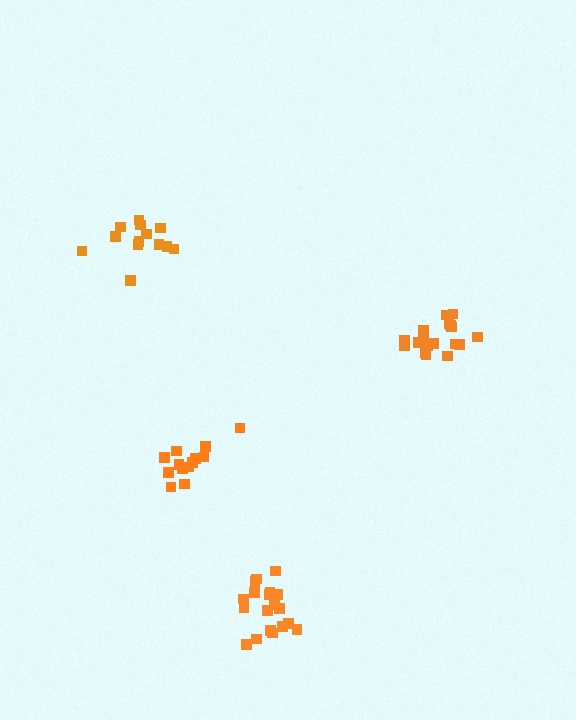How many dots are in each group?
Group 1: 19 dots, Group 2: 19 dots, Group 3: 13 dots, Group 4: 13 dots (64 total).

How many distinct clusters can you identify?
There are 4 distinct clusters.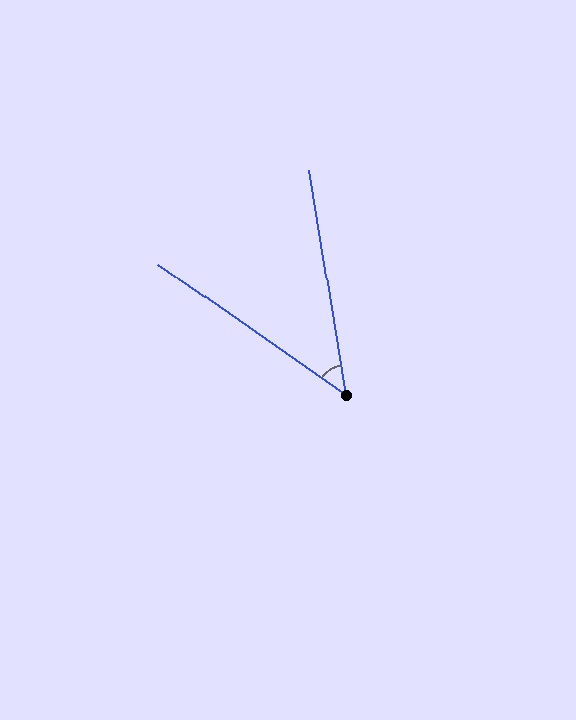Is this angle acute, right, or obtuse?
It is acute.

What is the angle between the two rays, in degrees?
Approximately 46 degrees.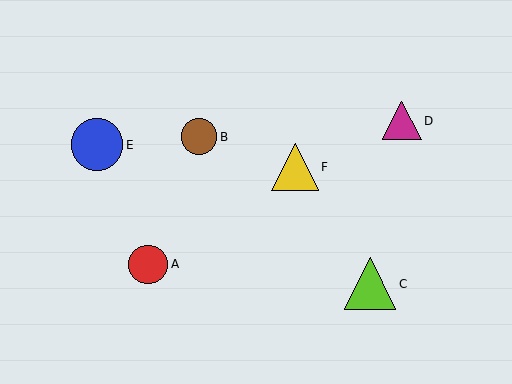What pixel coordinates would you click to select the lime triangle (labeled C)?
Click at (370, 284) to select the lime triangle C.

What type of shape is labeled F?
Shape F is a yellow triangle.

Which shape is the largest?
The blue circle (labeled E) is the largest.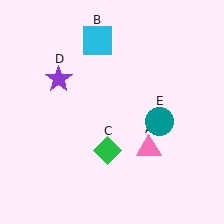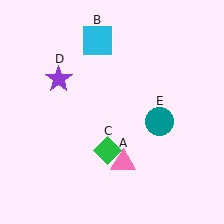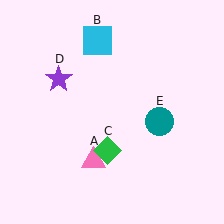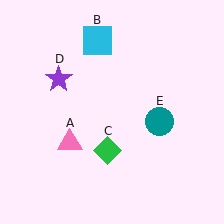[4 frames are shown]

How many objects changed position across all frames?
1 object changed position: pink triangle (object A).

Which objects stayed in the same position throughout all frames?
Cyan square (object B) and green diamond (object C) and purple star (object D) and teal circle (object E) remained stationary.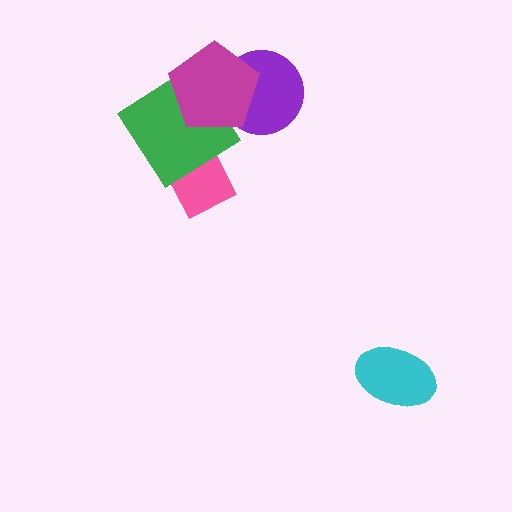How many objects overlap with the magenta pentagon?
2 objects overlap with the magenta pentagon.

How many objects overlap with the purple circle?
1 object overlaps with the purple circle.